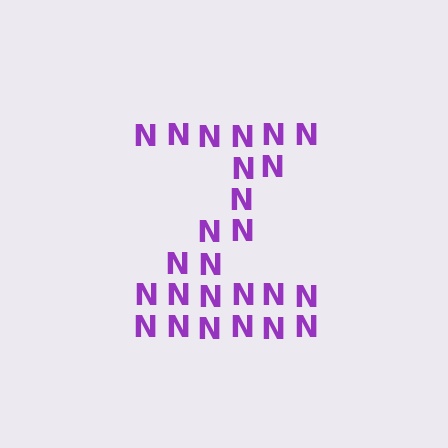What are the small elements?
The small elements are letter N's.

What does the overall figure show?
The overall figure shows the letter Z.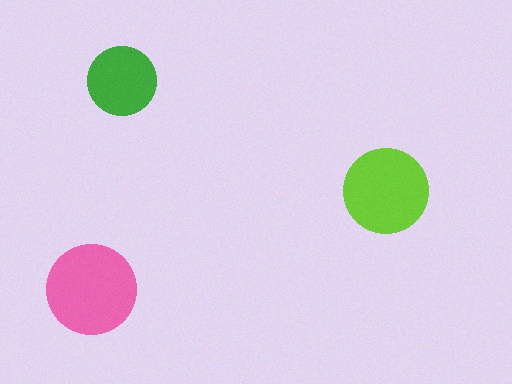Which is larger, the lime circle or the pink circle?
The pink one.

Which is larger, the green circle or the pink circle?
The pink one.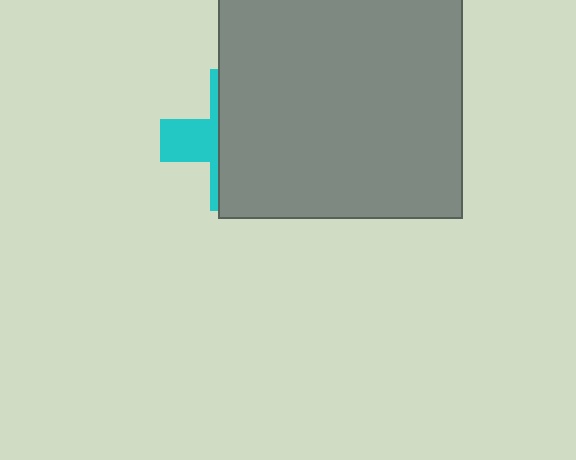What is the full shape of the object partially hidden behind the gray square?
The partially hidden object is a cyan cross.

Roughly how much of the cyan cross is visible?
A small part of it is visible (roughly 31%).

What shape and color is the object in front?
The object in front is a gray square.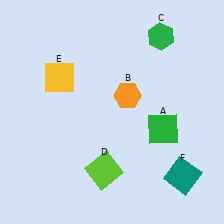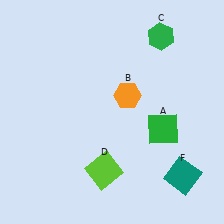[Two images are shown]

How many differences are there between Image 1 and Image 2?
There is 1 difference between the two images.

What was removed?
The yellow square (E) was removed in Image 2.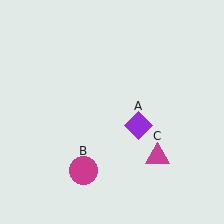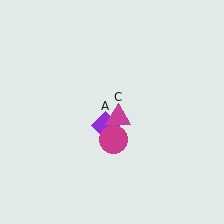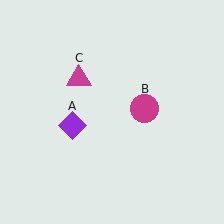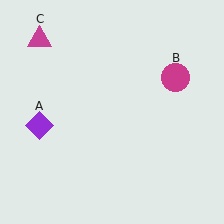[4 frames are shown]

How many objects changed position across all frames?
3 objects changed position: purple diamond (object A), magenta circle (object B), magenta triangle (object C).